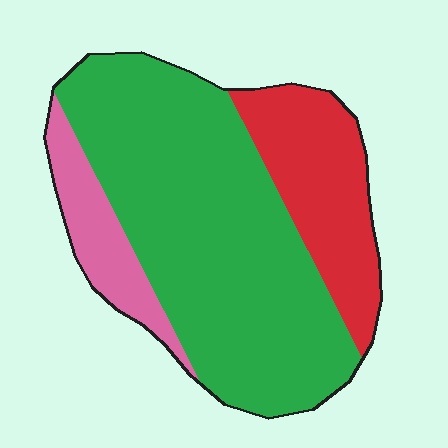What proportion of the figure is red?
Red covers roughly 25% of the figure.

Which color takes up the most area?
Green, at roughly 65%.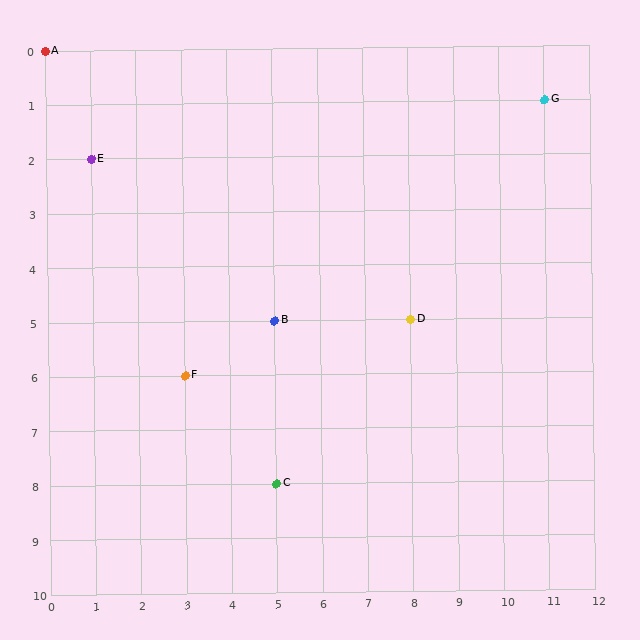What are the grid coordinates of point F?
Point F is at grid coordinates (3, 6).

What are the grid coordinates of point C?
Point C is at grid coordinates (5, 8).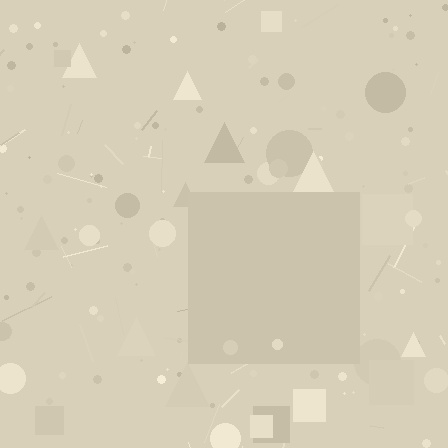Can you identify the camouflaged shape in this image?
The camouflaged shape is a square.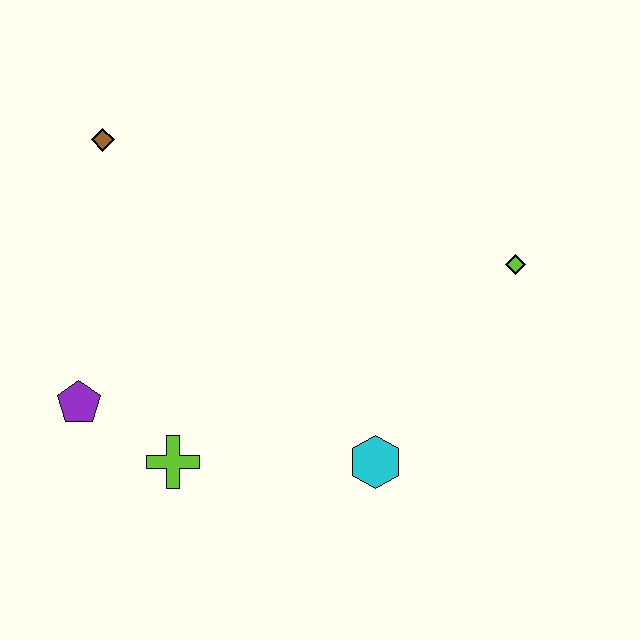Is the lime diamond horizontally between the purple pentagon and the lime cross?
No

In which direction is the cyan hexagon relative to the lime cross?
The cyan hexagon is to the right of the lime cross.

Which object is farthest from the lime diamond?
The purple pentagon is farthest from the lime diamond.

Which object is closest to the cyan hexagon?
The lime cross is closest to the cyan hexagon.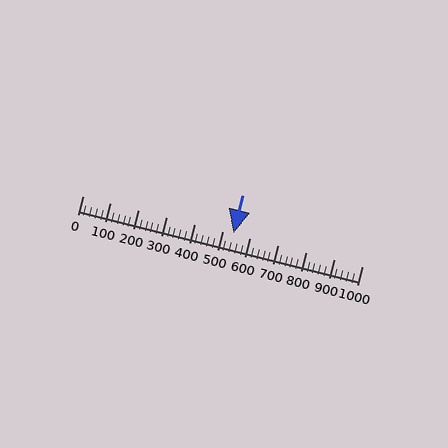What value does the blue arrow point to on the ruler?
The blue arrow points to approximately 539.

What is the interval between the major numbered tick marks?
The major tick marks are spaced 100 units apart.